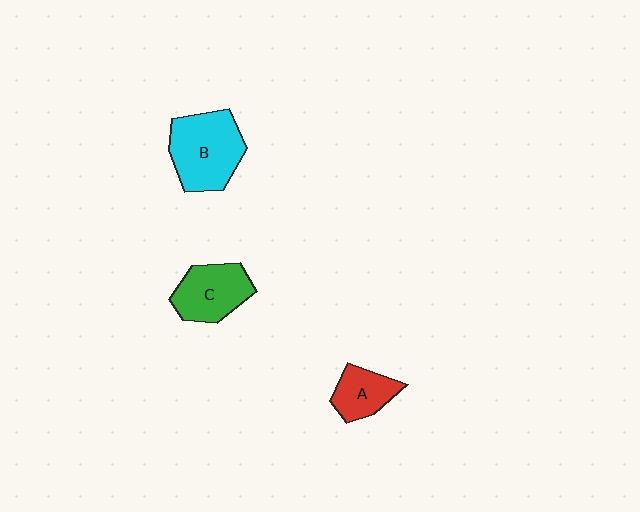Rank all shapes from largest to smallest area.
From largest to smallest: B (cyan), C (green), A (red).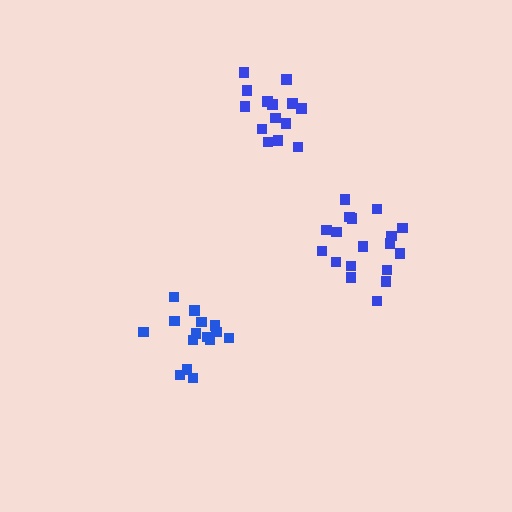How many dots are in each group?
Group 1: 15 dots, Group 2: 18 dots, Group 3: 14 dots (47 total).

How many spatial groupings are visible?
There are 3 spatial groupings.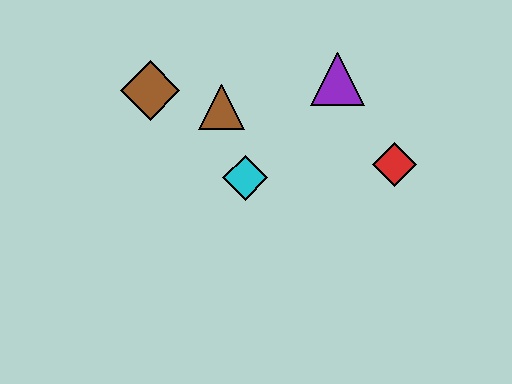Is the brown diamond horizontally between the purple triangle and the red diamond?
No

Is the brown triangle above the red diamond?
Yes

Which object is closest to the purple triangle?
The red diamond is closest to the purple triangle.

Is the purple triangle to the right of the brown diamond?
Yes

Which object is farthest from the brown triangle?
The red diamond is farthest from the brown triangle.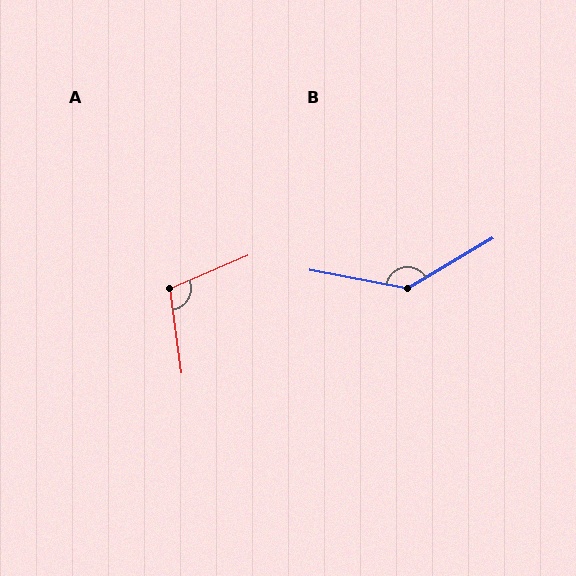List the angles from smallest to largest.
A (105°), B (138°).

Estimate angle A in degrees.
Approximately 105 degrees.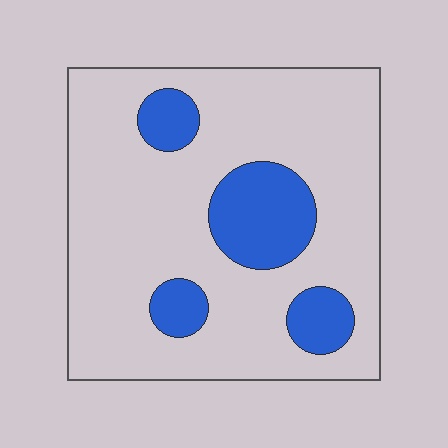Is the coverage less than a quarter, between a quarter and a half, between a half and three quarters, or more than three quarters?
Less than a quarter.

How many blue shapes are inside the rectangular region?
4.